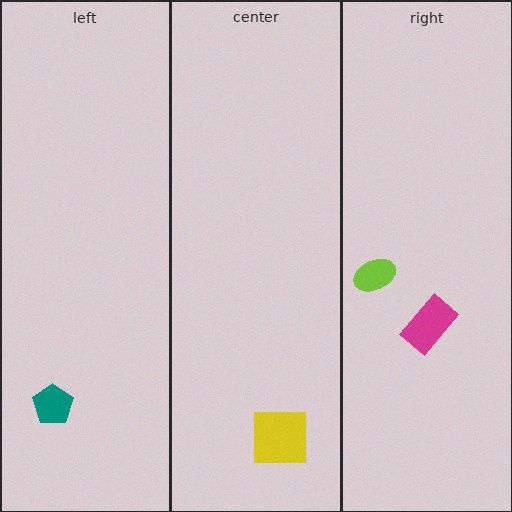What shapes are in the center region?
The yellow square.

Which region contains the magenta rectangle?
The right region.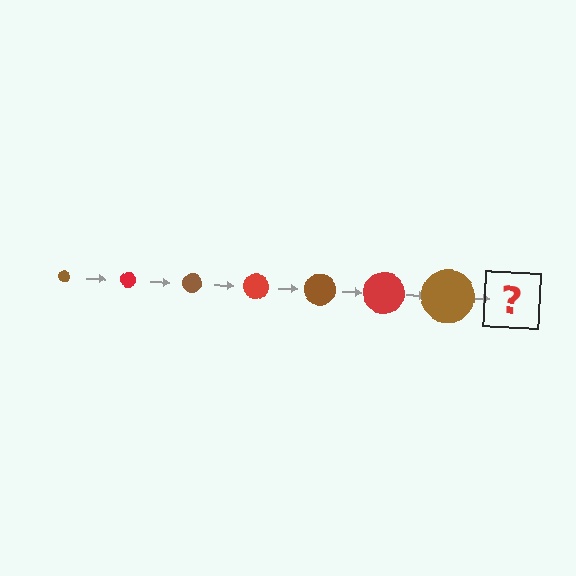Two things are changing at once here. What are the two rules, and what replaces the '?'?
The two rules are that the circle grows larger each step and the color cycles through brown and red. The '?' should be a red circle, larger than the previous one.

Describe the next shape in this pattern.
It should be a red circle, larger than the previous one.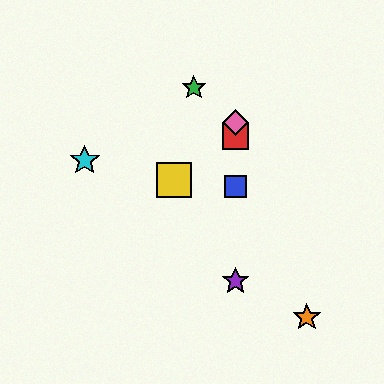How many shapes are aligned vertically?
4 shapes (the red square, the blue square, the purple star, the pink diamond) are aligned vertically.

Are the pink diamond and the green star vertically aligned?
No, the pink diamond is at x≈235 and the green star is at x≈194.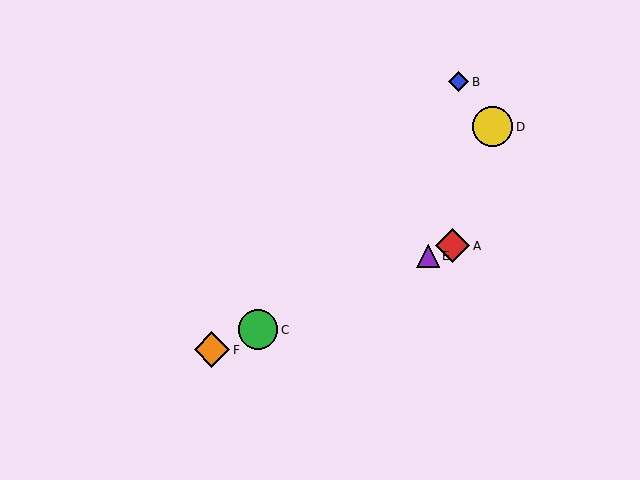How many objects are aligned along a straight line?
4 objects (A, C, E, F) are aligned along a straight line.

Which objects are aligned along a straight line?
Objects A, C, E, F are aligned along a straight line.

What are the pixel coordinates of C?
Object C is at (258, 330).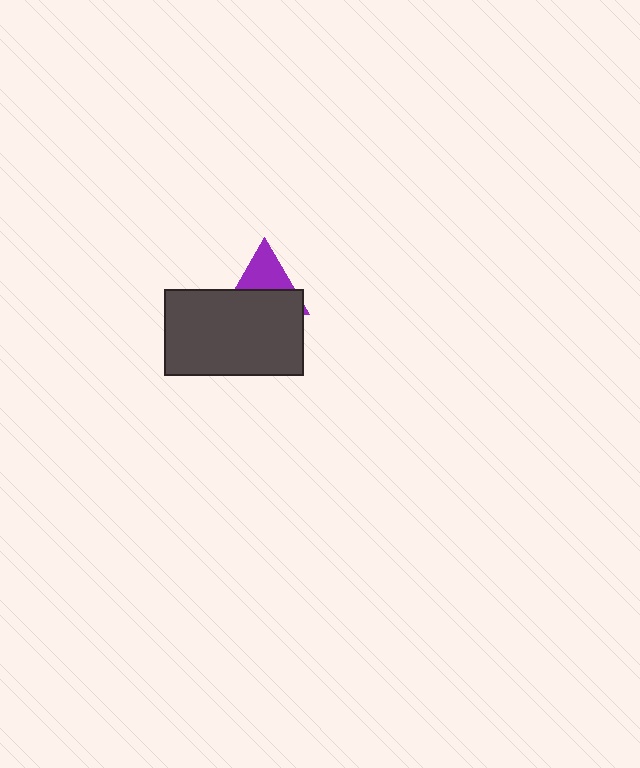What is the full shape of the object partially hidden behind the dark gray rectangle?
The partially hidden object is a purple triangle.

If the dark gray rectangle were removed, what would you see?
You would see the complete purple triangle.